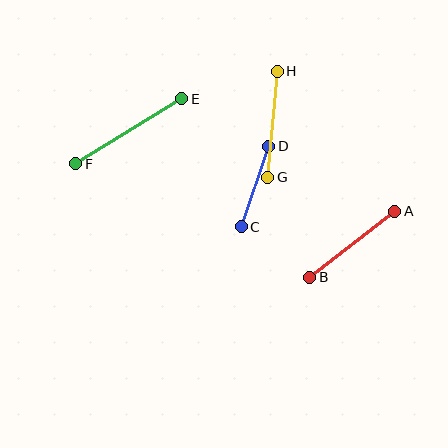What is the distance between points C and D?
The distance is approximately 85 pixels.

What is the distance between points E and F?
The distance is approximately 124 pixels.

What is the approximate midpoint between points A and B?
The midpoint is at approximately (352, 244) pixels.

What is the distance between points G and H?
The distance is approximately 106 pixels.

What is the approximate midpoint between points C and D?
The midpoint is at approximately (255, 187) pixels.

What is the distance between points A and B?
The distance is approximately 108 pixels.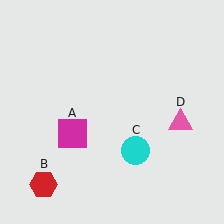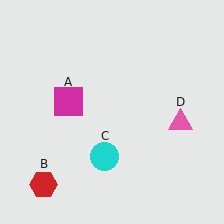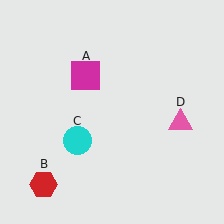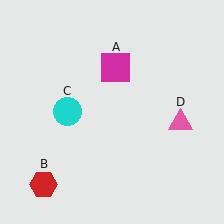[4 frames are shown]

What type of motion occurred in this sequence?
The magenta square (object A), cyan circle (object C) rotated clockwise around the center of the scene.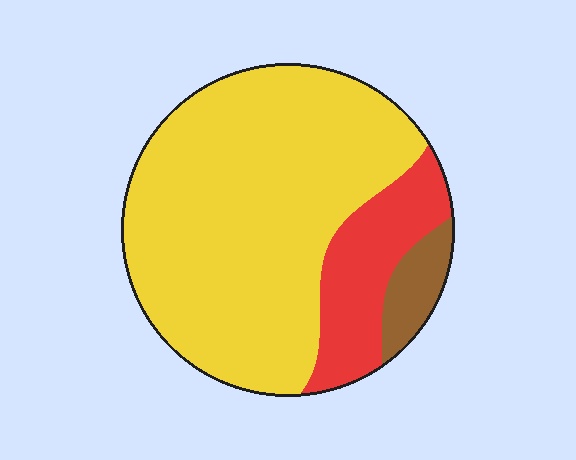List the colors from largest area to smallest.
From largest to smallest: yellow, red, brown.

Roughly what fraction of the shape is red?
Red covers about 20% of the shape.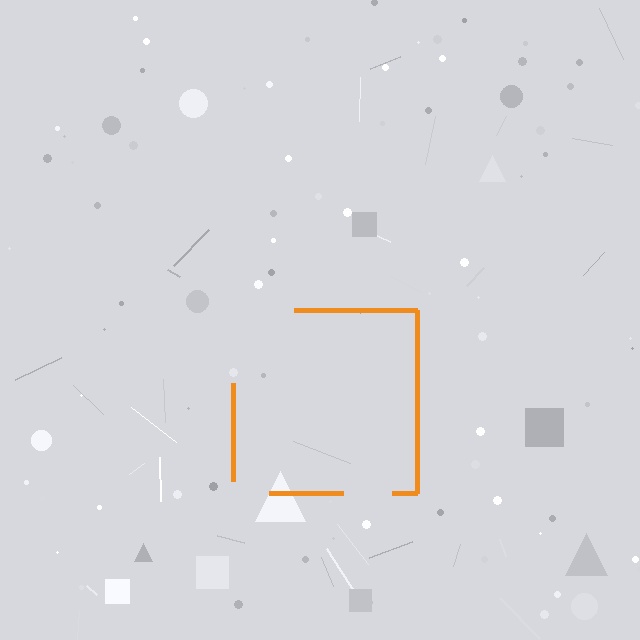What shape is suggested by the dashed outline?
The dashed outline suggests a square.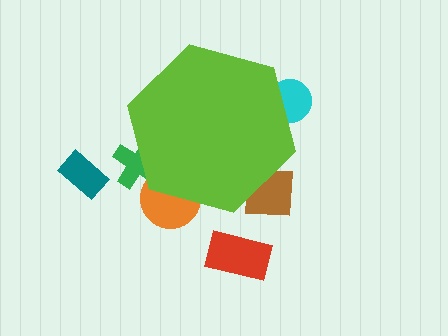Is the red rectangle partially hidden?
No, the red rectangle is fully visible.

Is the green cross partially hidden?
Yes, the green cross is partially hidden behind the lime hexagon.